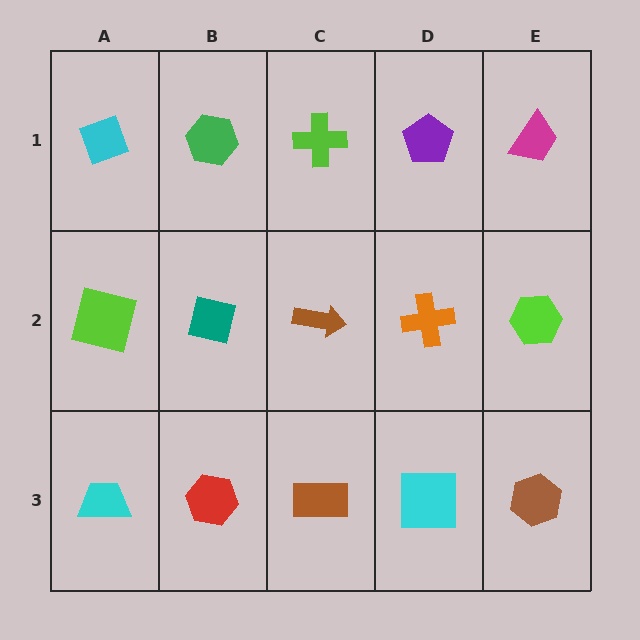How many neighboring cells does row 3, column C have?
3.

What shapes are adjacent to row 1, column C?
A brown arrow (row 2, column C), a green hexagon (row 1, column B), a purple pentagon (row 1, column D).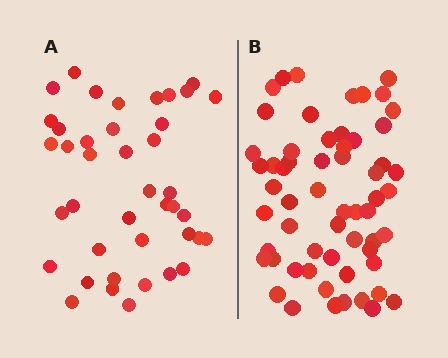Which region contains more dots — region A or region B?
Region B (the right region) has more dots.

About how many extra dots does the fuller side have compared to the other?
Region B has approximately 20 more dots than region A.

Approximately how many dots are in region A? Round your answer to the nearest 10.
About 40 dots. (The exact count is 41, which rounds to 40.)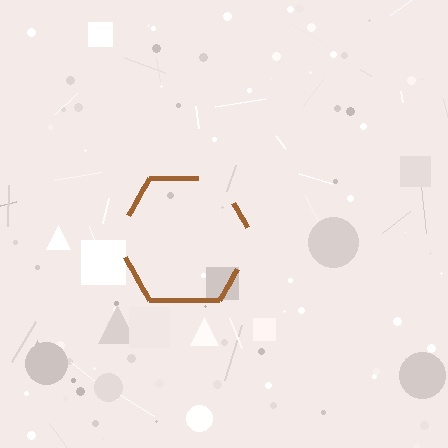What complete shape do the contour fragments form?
The contour fragments form a hexagon.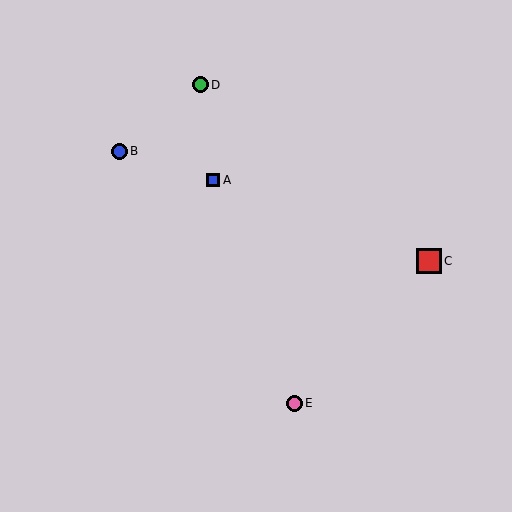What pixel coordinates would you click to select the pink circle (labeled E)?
Click at (294, 403) to select the pink circle E.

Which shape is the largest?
The red square (labeled C) is the largest.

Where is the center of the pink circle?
The center of the pink circle is at (294, 403).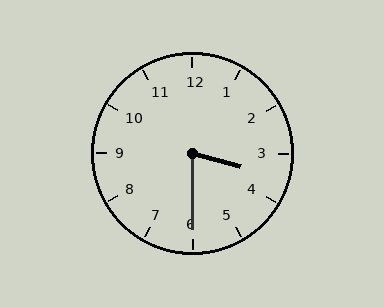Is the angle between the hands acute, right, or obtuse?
It is acute.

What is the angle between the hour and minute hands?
Approximately 75 degrees.